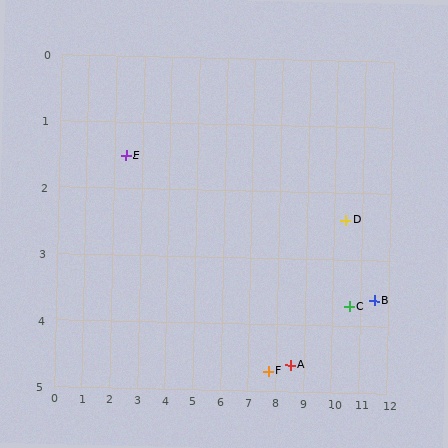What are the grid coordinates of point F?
Point F is at approximately (7.7, 4.7).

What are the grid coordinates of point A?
Point A is at approximately (8.5, 4.6).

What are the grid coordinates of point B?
Point B is at approximately (11.5, 3.6).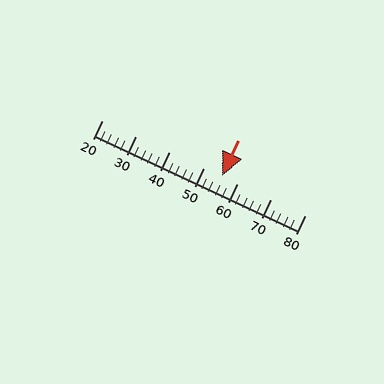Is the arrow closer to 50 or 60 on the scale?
The arrow is closer to 60.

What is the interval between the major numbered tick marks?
The major tick marks are spaced 10 units apart.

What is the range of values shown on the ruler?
The ruler shows values from 20 to 80.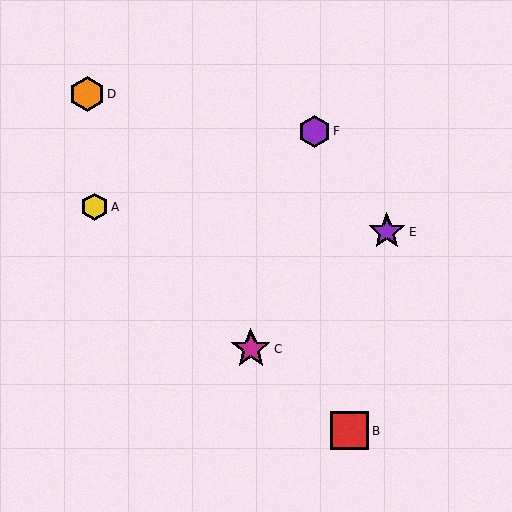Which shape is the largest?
The magenta star (labeled C) is the largest.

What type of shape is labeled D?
Shape D is an orange hexagon.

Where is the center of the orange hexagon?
The center of the orange hexagon is at (87, 94).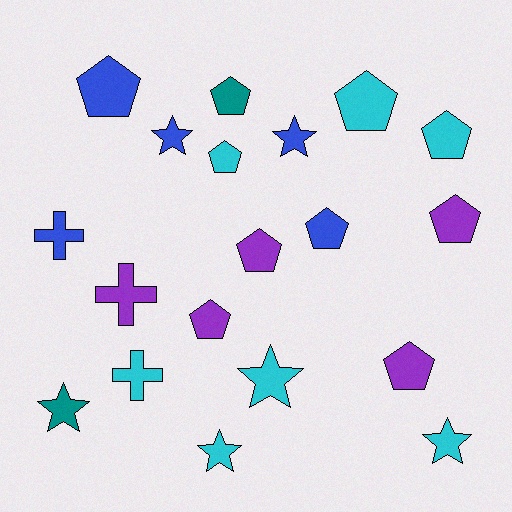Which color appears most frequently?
Cyan, with 7 objects.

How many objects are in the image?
There are 19 objects.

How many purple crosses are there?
There is 1 purple cross.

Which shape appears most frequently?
Pentagon, with 10 objects.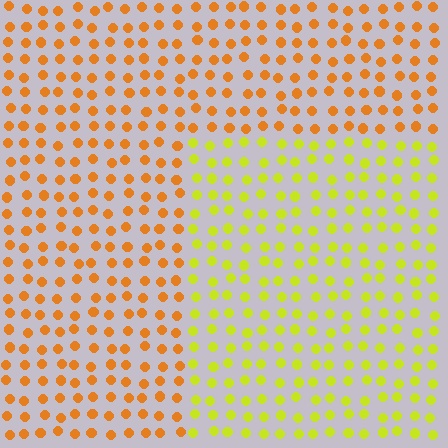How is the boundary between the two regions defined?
The boundary is defined purely by a slight shift in hue (about 41 degrees). Spacing, size, and orientation are identical on both sides.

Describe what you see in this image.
The image is filled with small orange elements in a uniform arrangement. A rectangle-shaped region is visible where the elements are tinted to a slightly different hue, forming a subtle color boundary.